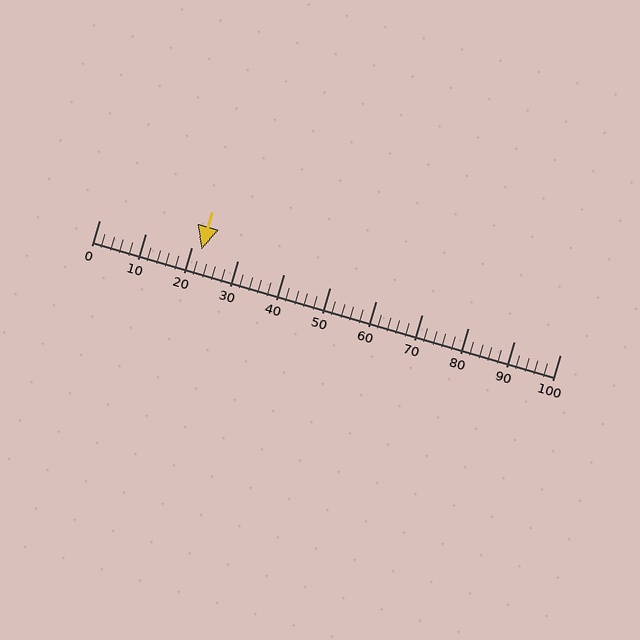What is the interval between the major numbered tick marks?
The major tick marks are spaced 10 units apart.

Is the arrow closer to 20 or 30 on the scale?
The arrow is closer to 20.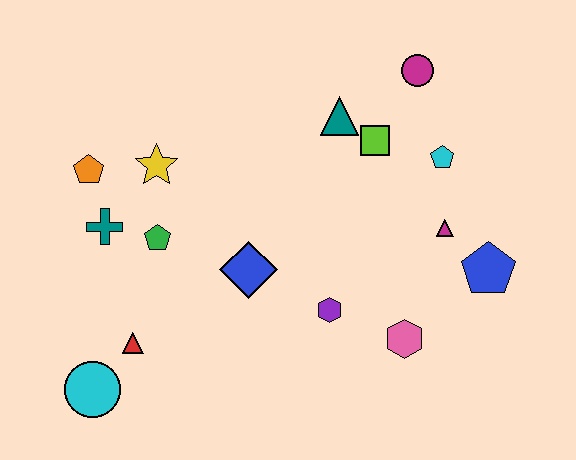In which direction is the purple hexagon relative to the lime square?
The purple hexagon is below the lime square.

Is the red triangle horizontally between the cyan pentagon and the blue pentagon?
No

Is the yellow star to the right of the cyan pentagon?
No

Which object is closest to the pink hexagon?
The purple hexagon is closest to the pink hexagon.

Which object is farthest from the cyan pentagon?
The cyan circle is farthest from the cyan pentagon.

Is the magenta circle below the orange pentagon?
No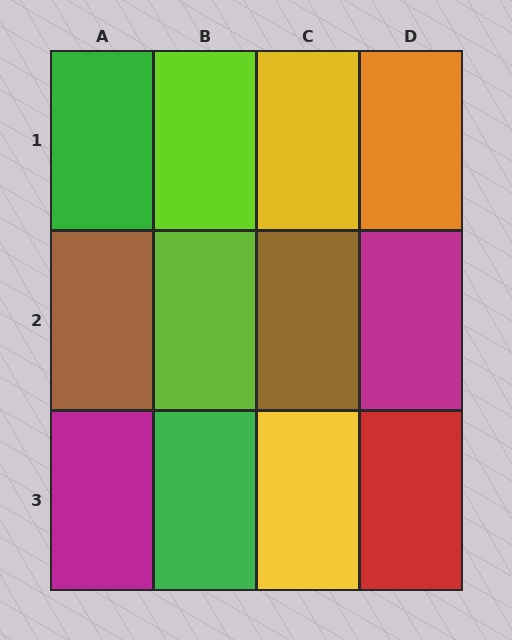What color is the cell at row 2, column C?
Brown.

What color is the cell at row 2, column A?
Brown.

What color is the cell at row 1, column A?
Green.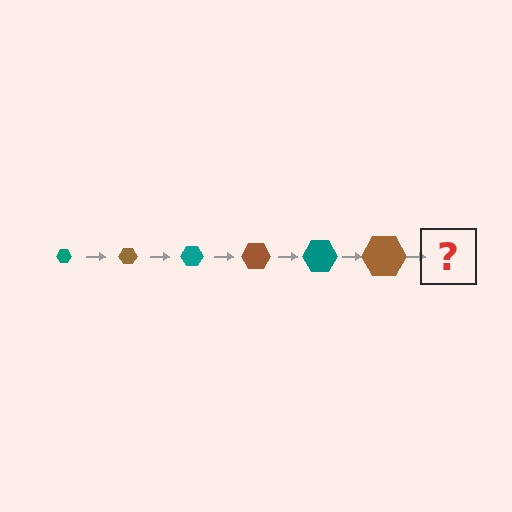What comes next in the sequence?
The next element should be a teal hexagon, larger than the previous one.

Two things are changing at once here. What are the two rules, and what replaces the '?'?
The two rules are that the hexagon grows larger each step and the color cycles through teal and brown. The '?' should be a teal hexagon, larger than the previous one.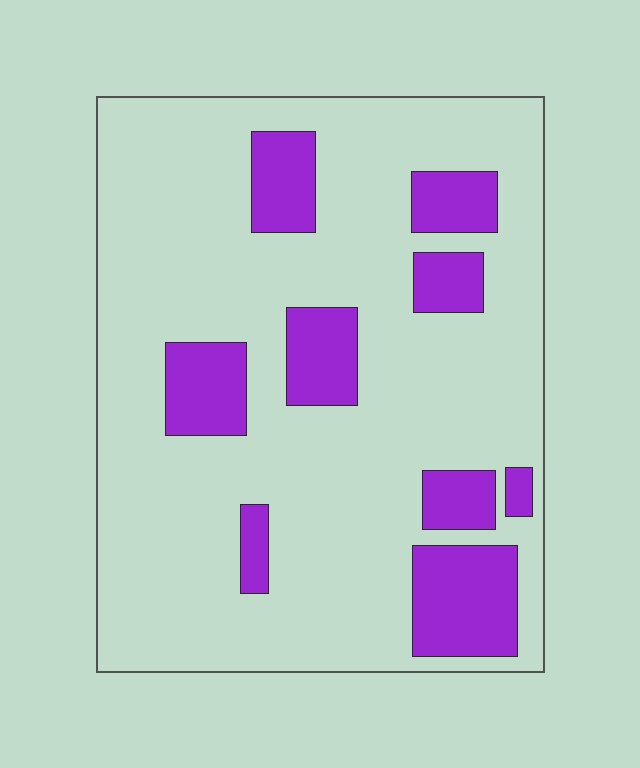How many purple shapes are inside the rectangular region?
9.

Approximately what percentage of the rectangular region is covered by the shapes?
Approximately 20%.